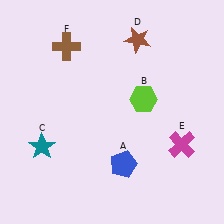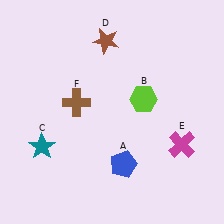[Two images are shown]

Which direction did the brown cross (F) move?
The brown cross (F) moved down.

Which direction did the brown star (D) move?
The brown star (D) moved left.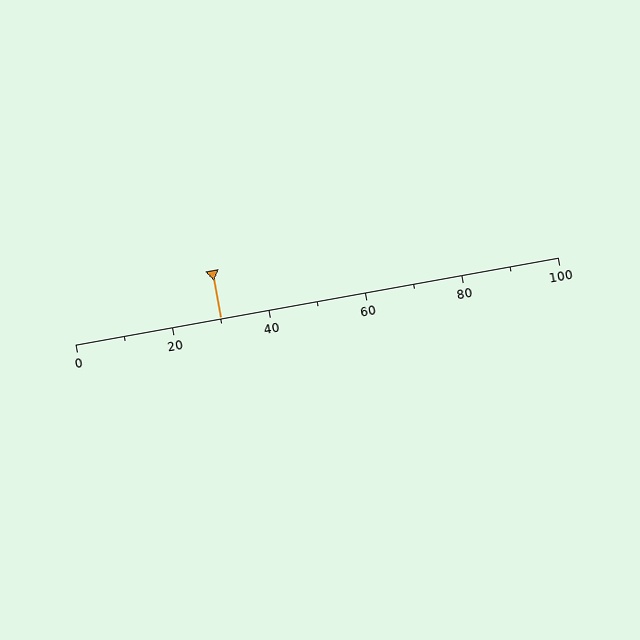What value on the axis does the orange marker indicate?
The marker indicates approximately 30.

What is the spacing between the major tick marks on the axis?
The major ticks are spaced 20 apart.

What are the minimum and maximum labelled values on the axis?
The axis runs from 0 to 100.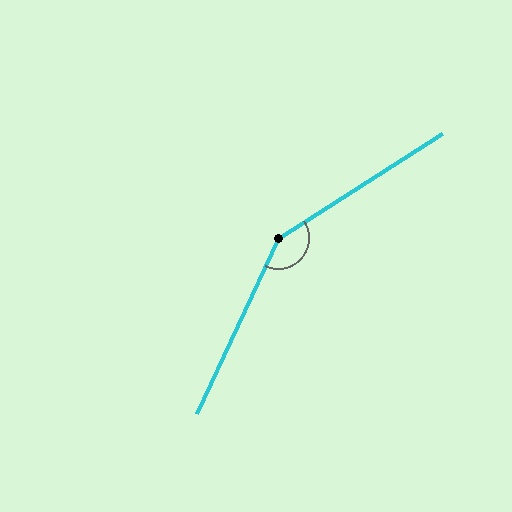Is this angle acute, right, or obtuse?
It is obtuse.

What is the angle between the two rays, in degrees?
Approximately 148 degrees.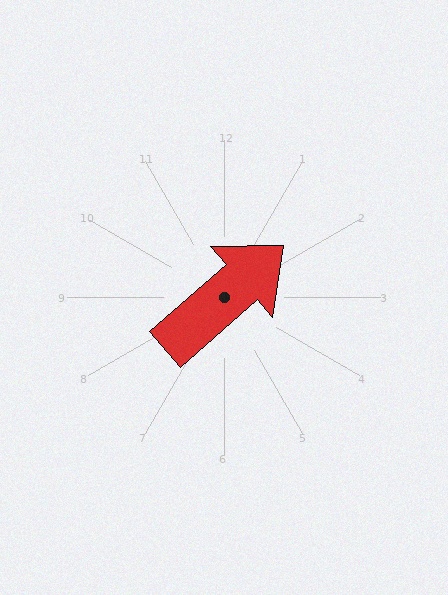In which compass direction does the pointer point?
Northeast.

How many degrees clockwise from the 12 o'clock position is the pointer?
Approximately 49 degrees.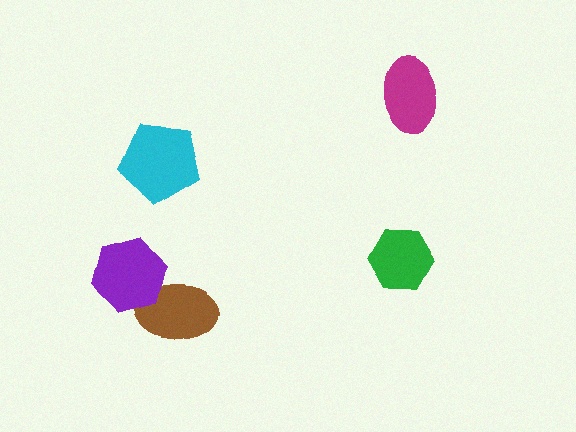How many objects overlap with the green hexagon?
0 objects overlap with the green hexagon.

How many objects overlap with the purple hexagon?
1 object overlaps with the purple hexagon.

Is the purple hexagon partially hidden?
No, no other shape covers it.